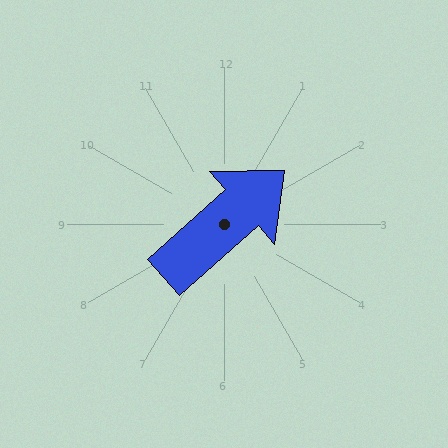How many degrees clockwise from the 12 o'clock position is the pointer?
Approximately 48 degrees.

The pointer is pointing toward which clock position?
Roughly 2 o'clock.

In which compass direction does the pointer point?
Northeast.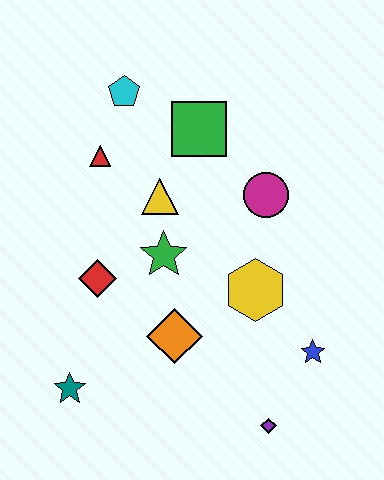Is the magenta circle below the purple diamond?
No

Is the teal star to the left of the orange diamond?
Yes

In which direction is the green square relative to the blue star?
The green square is above the blue star.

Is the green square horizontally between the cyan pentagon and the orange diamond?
No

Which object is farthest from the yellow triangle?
The purple diamond is farthest from the yellow triangle.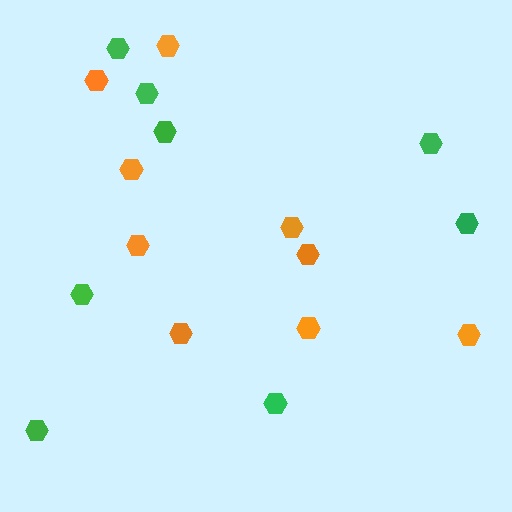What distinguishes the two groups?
There are 2 groups: one group of green hexagons (8) and one group of orange hexagons (9).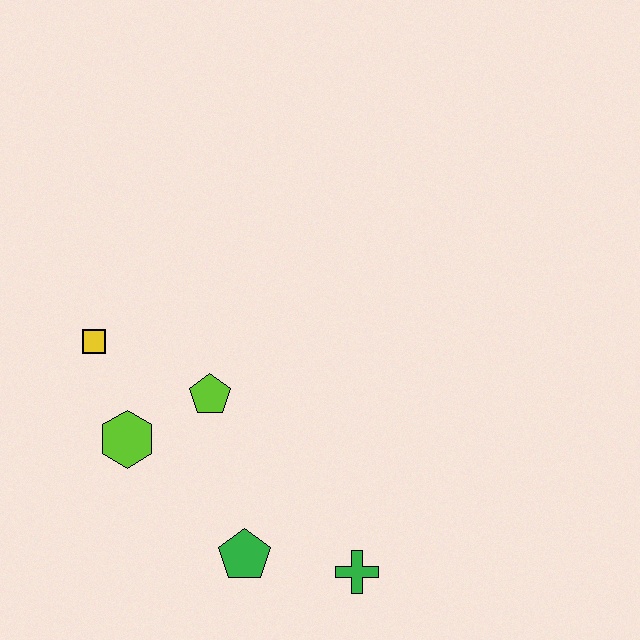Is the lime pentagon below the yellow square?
Yes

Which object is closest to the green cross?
The green pentagon is closest to the green cross.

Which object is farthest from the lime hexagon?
The green cross is farthest from the lime hexagon.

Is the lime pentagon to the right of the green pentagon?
No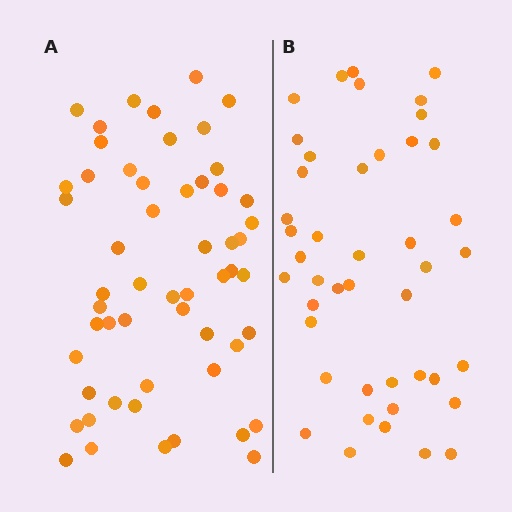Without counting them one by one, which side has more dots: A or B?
Region A (the left region) has more dots.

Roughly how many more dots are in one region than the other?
Region A has roughly 12 or so more dots than region B.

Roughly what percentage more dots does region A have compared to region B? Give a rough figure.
About 25% more.